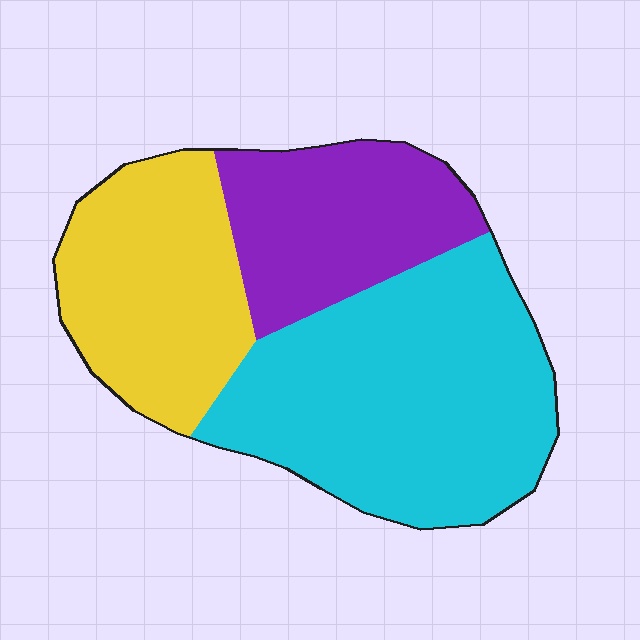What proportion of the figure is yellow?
Yellow takes up about one quarter (1/4) of the figure.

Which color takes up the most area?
Cyan, at roughly 45%.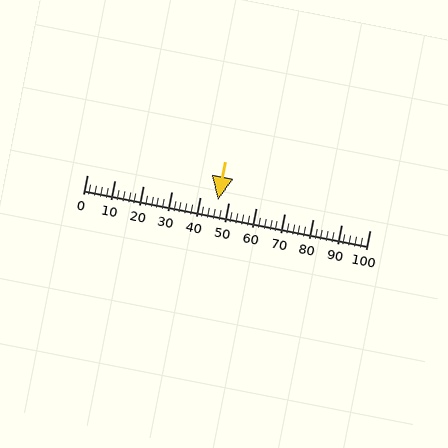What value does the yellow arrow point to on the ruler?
The yellow arrow points to approximately 46.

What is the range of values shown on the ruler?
The ruler shows values from 0 to 100.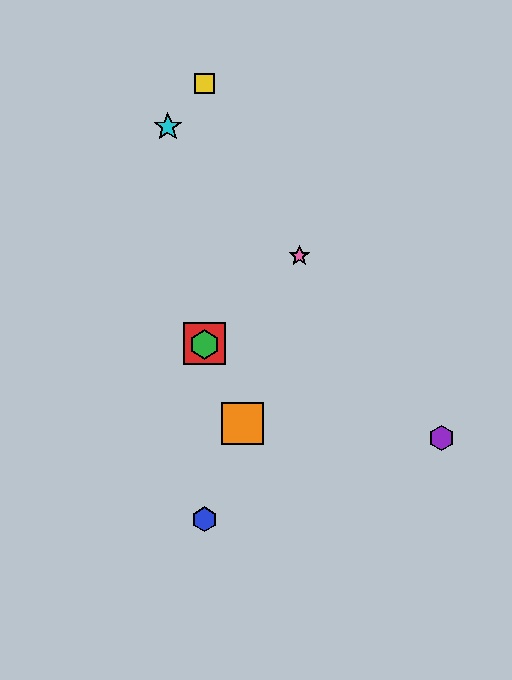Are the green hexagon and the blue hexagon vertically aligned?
Yes, both are at x≈205.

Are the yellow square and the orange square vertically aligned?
No, the yellow square is at x≈205 and the orange square is at x≈243.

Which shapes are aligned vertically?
The red square, the blue hexagon, the green hexagon, the yellow square are aligned vertically.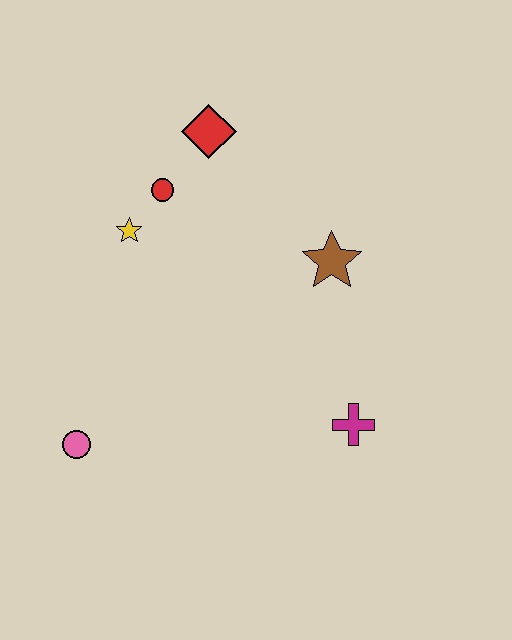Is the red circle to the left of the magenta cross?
Yes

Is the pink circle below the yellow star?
Yes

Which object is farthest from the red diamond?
The pink circle is farthest from the red diamond.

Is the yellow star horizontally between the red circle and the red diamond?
No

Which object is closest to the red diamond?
The red circle is closest to the red diamond.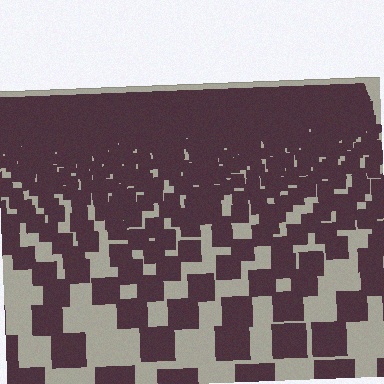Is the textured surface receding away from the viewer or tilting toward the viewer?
The surface is receding away from the viewer. Texture elements get smaller and denser toward the top.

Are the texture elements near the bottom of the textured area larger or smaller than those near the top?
Larger. Near the bottom, elements are closer to the viewer and appear at a bigger on-screen size.